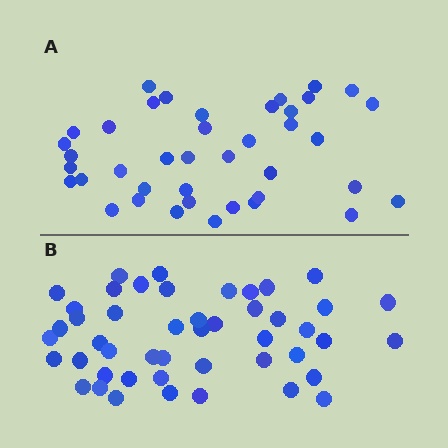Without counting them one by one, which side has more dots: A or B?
Region B (the bottom region) has more dots.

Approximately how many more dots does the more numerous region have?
Region B has roughly 8 or so more dots than region A.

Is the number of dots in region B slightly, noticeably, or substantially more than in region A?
Region B has only slightly more — the two regions are fairly close. The ratio is roughly 1.2 to 1.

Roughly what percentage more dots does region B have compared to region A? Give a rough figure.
About 20% more.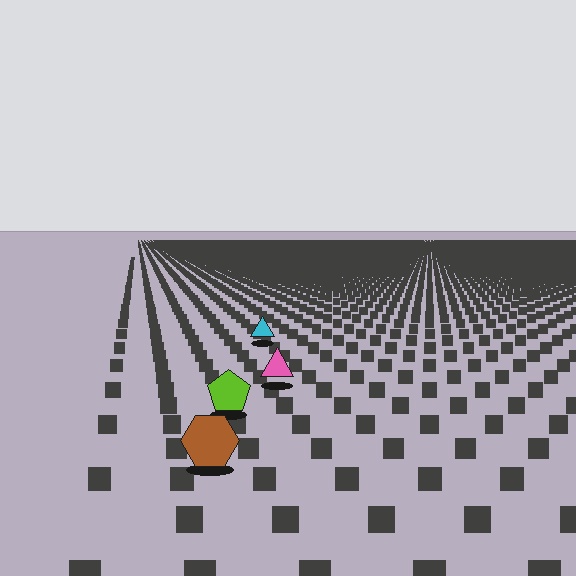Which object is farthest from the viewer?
The cyan triangle is farthest from the viewer. It appears smaller and the ground texture around it is denser.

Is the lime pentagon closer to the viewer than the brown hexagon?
No. The brown hexagon is closer — you can tell from the texture gradient: the ground texture is coarser near it.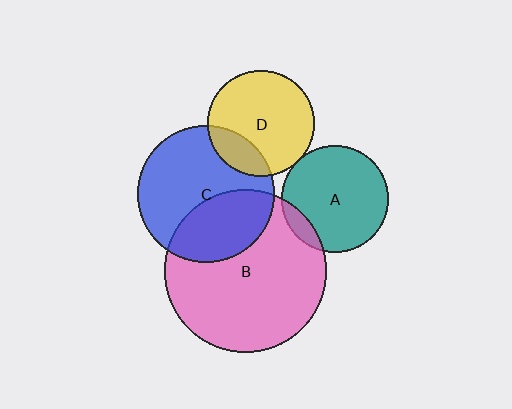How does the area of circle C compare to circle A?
Approximately 1.6 times.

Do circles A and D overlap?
Yes.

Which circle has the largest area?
Circle B (pink).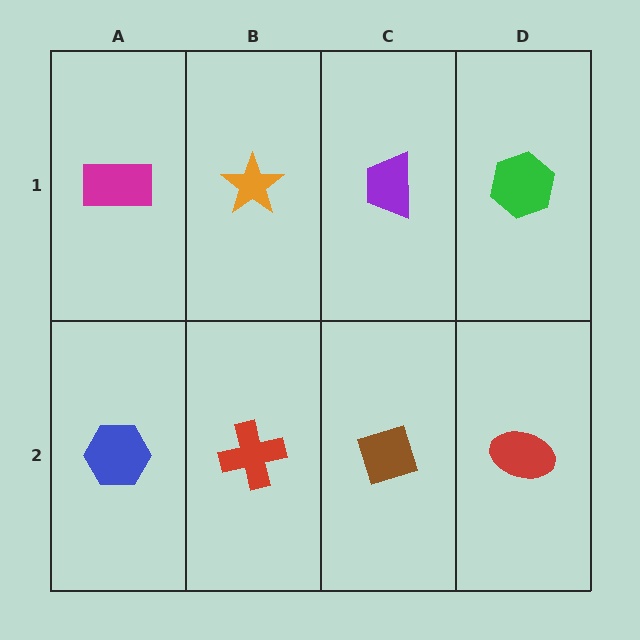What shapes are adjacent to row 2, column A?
A magenta rectangle (row 1, column A), a red cross (row 2, column B).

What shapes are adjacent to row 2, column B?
An orange star (row 1, column B), a blue hexagon (row 2, column A), a brown diamond (row 2, column C).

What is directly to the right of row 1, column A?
An orange star.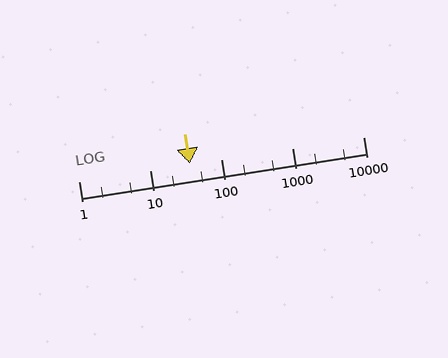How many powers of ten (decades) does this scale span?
The scale spans 4 decades, from 1 to 10000.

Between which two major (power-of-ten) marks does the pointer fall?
The pointer is between 10 and 100.